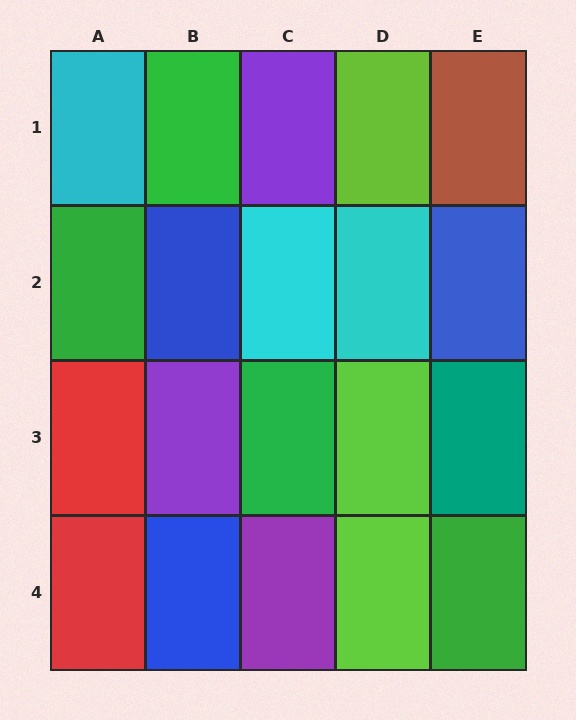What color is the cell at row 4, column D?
Lime.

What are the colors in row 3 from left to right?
Red, purple, green, lime, teal.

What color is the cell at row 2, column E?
Blue.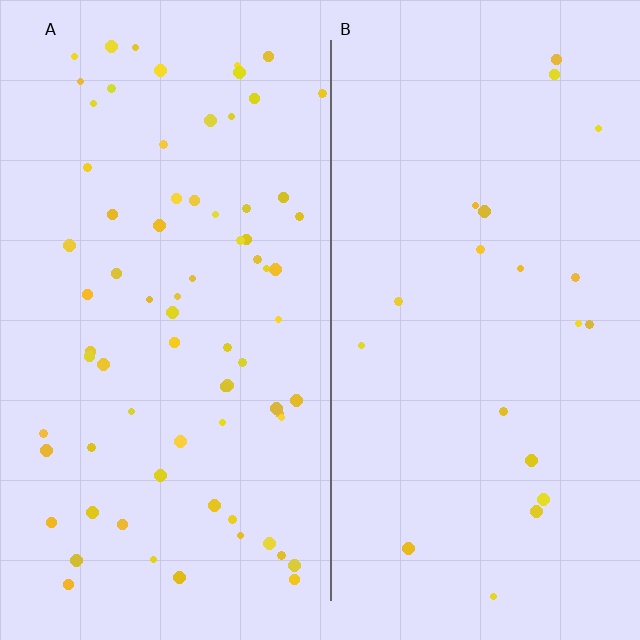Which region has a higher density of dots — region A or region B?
A (the left).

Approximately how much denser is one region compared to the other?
Approximately 3.6× — region A over region B.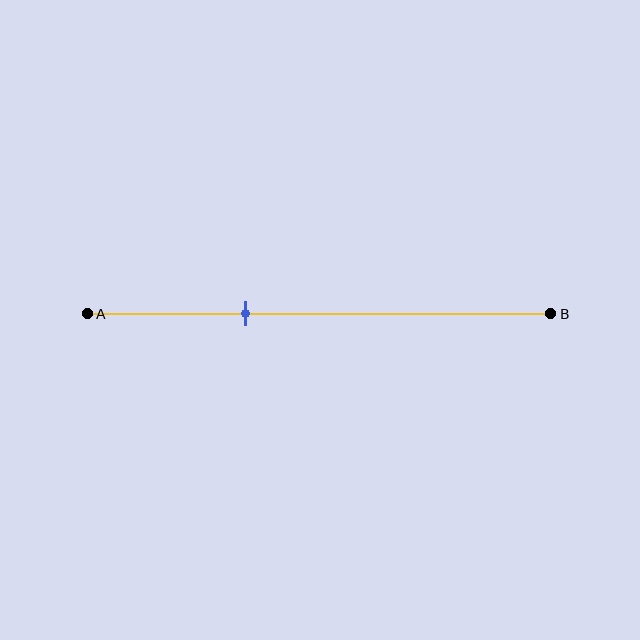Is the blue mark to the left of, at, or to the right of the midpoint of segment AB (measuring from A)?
The blue mark is to the left of the midpoint of segment AB.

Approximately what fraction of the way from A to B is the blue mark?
The blue mark is approximately 35% of the way from A to B.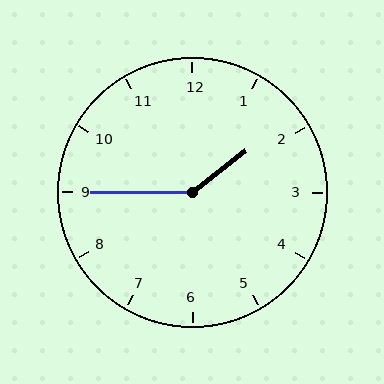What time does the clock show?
1:45.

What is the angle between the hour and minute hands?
Approximately 142 degrees.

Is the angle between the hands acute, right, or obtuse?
It is obtuse.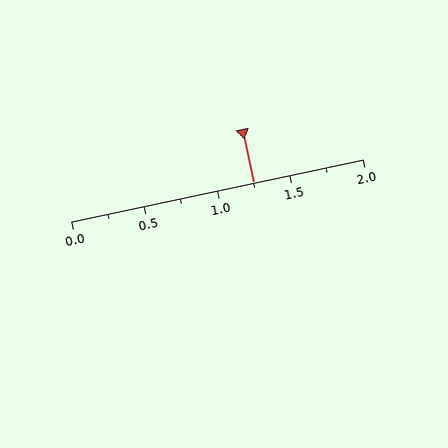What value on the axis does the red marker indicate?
The marker indicates approximately 1.25.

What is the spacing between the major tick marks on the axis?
The major ticks are spaced 0.5 apart.